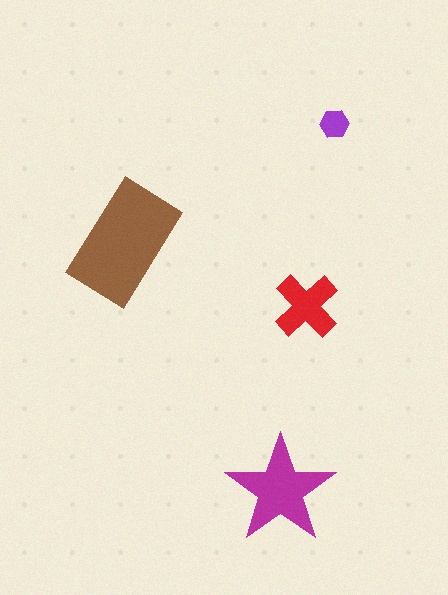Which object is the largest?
The brown rectangle.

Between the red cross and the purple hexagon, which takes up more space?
The red cross.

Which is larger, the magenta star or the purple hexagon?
The magenta star.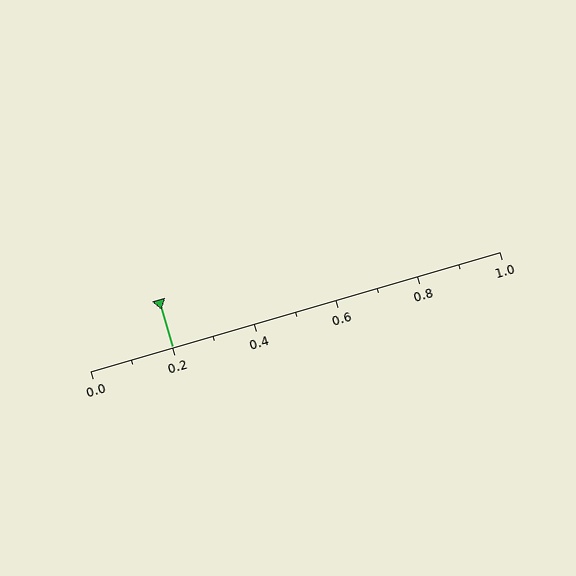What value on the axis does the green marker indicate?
The marker indicates approximately 0.2.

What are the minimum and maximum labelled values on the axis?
The axis runs from 0.0 to 1.0.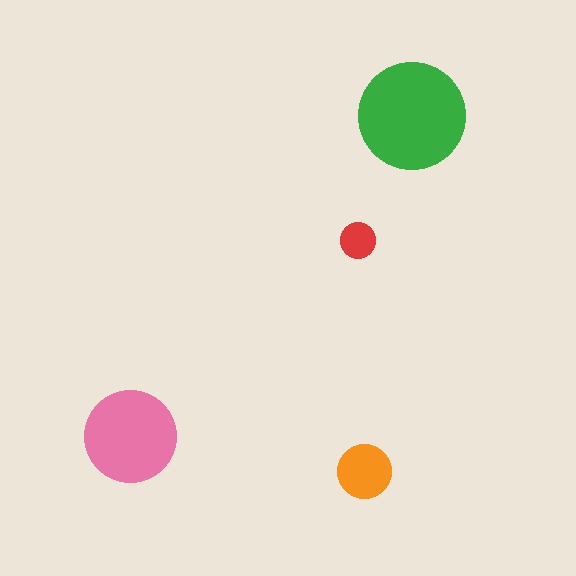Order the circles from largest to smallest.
the green one, the pink one, the orange one, the red one.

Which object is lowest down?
The orange circle is bottommost.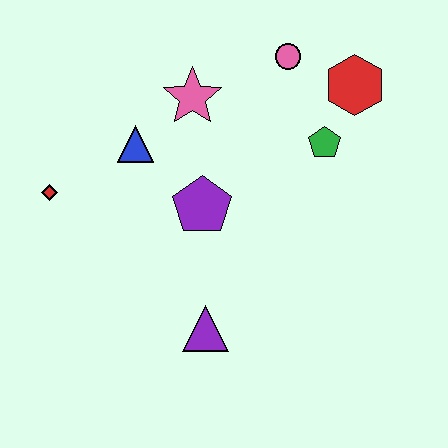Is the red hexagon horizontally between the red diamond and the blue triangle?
No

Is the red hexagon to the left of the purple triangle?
No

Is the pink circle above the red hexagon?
Yes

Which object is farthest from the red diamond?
The red hexagon is farthest from the red diamond.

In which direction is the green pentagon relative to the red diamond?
The green pentagon is to the right of the red diamond.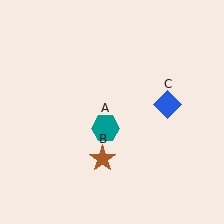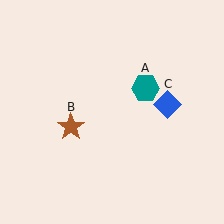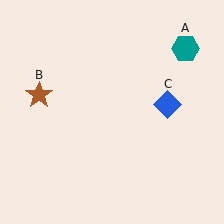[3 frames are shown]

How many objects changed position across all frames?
2 objects changed position: teal hexagon (object A), brown star (object B).